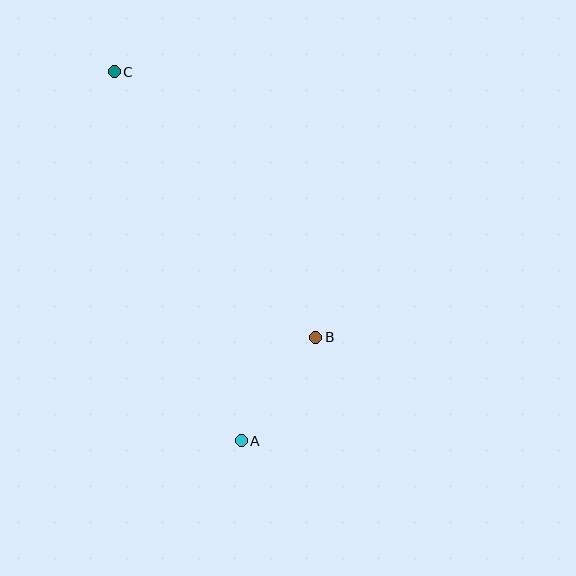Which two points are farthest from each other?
Points A and C are farthest from each other.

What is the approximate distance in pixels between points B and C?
The distance between B and C is approximately 333 pixels.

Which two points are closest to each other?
Points A and B are closest to each other.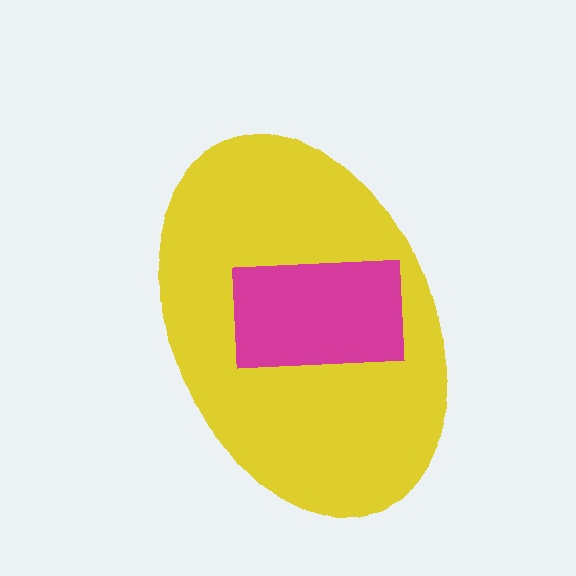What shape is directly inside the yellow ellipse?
The magenta rectangle.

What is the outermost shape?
The yellow ellipse.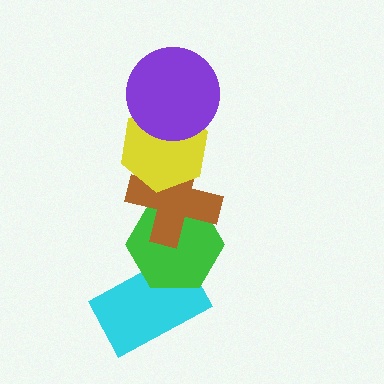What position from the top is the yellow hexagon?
The yellow hexagon is 2nd from the top.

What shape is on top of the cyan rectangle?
The green hexagon is on top of the cyan rectangle.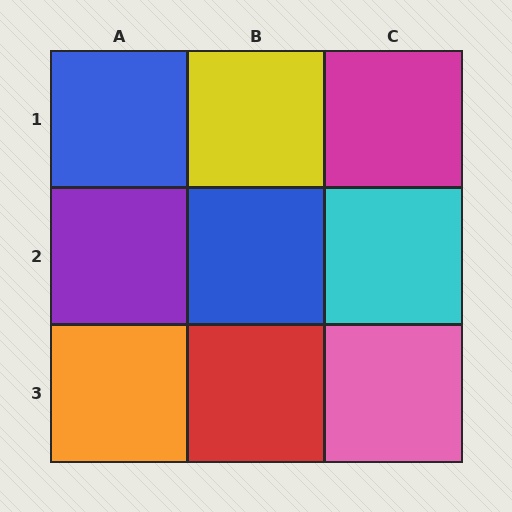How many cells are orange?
1 cell is orange.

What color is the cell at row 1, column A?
Blue.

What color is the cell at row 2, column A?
Purple.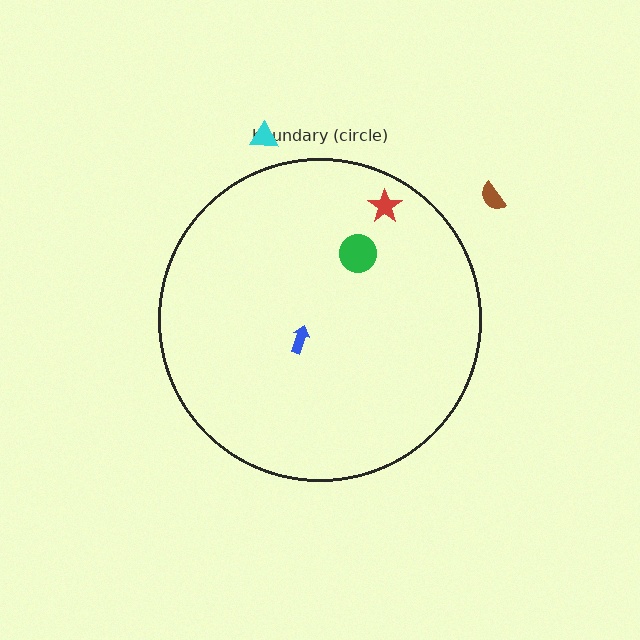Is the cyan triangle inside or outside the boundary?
Outside.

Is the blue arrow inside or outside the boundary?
Inside.